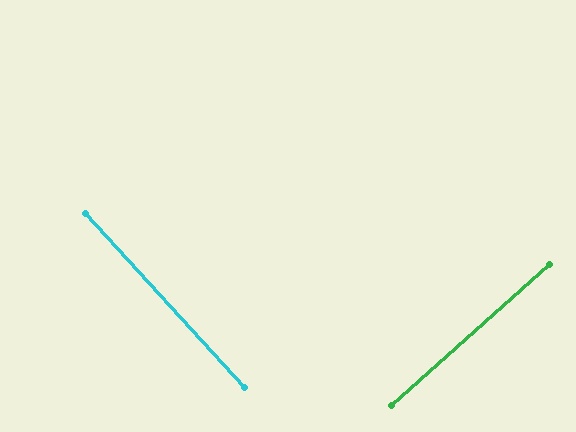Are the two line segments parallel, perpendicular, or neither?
Perpendicular — they meet at approximately 89°.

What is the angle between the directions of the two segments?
Approximately 89 degrees.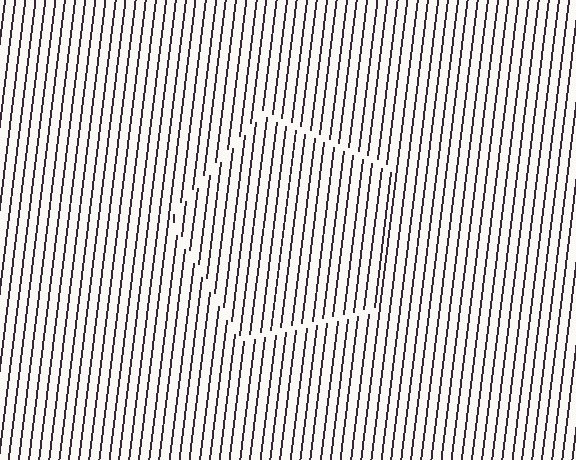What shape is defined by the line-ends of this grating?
An illusory pentagon. The interior of the shape contains the same grating, shifted by half a period — the contour is defined by the phase discontinuity where line-ends from the inner and outer gratings abut.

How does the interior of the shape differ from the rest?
The interior of the shape contains the same grating, shifted by half a period — the contour is defined by the phase discontinuity where line-ends from the inner and outer gratings abut.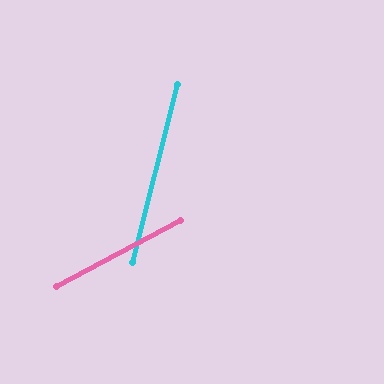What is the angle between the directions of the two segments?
Approximately 48 degrees.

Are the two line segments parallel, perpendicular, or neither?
Neither parallel nor perpendicular — they differ by about 48°.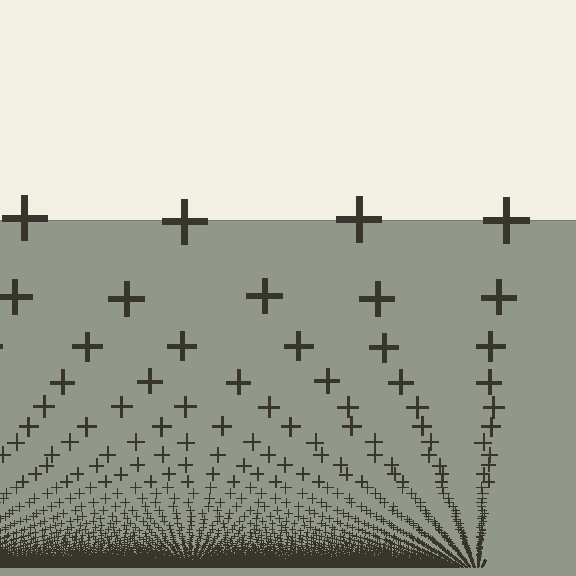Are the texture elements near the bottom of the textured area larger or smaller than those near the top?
Smaller. The gradient is inverted — elements near the bottom are smaller and denser.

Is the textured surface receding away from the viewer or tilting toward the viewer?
The surface appears to tilt toward the viewer. Texture elements get larger and sparser toward the top.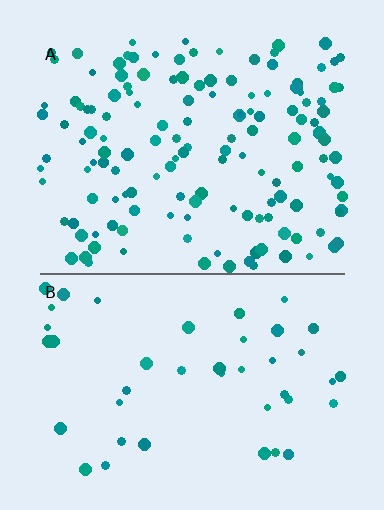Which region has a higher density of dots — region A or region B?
A (the top).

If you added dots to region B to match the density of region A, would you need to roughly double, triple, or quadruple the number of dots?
Approximately triple.